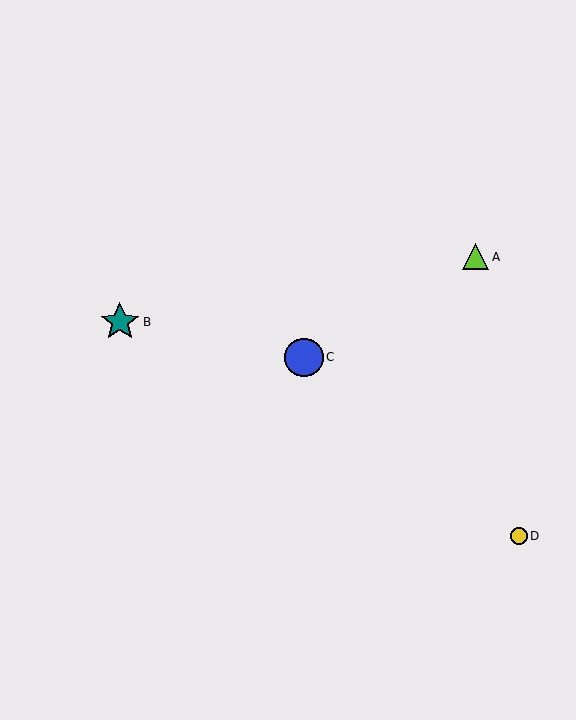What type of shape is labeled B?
Shape B is a teal star.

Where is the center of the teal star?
The center of the teal star is at (120, 322).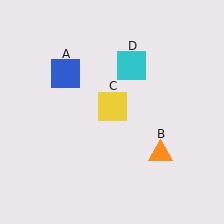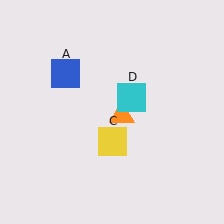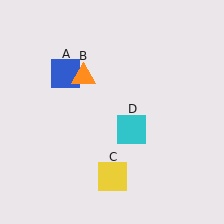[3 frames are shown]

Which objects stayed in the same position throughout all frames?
Blue square (object A) remained stationary.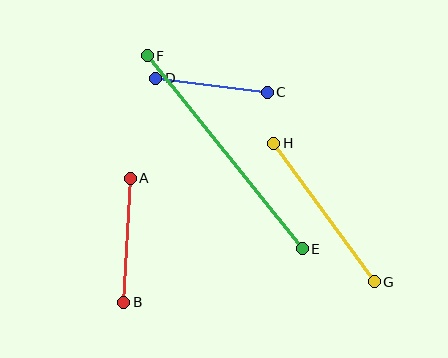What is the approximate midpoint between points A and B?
The midpoint is at approximately (127, 240) pixels.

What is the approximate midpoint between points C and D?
The midpoint is at approximately (211, 85) pixels.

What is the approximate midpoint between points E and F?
The midpoint is at approximately (225, 152) pixels.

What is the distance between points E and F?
The distance is approximately 247 pixels.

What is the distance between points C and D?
The distance is approximately 112 pixels.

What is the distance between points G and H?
The distance is approximately 171 pixels.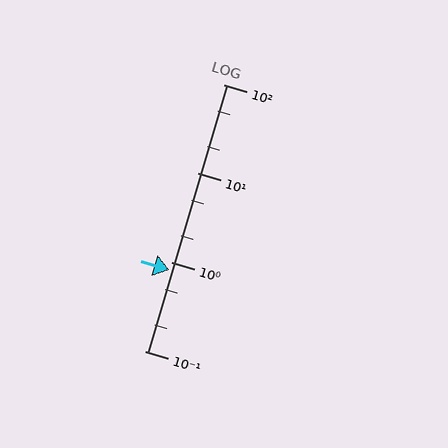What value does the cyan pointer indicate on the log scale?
The pointer indicates approximately 0.82.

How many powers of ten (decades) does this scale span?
The scale spans 3 decades, from 0.1 to 100.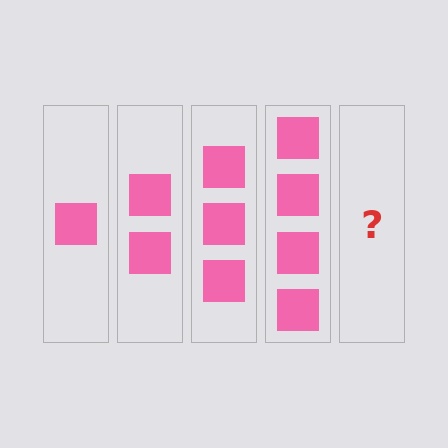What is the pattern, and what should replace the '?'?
The pattern is that each step adds one more square. The '?' should be 5 squares.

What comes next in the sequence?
The next element should be 5 squares.